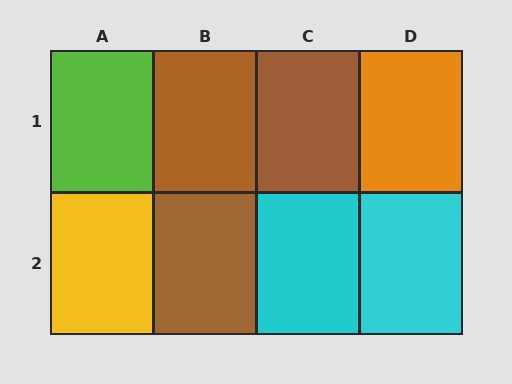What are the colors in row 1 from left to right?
Lime, brown, brown, orange.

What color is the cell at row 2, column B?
Brown.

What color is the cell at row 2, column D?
Cyan.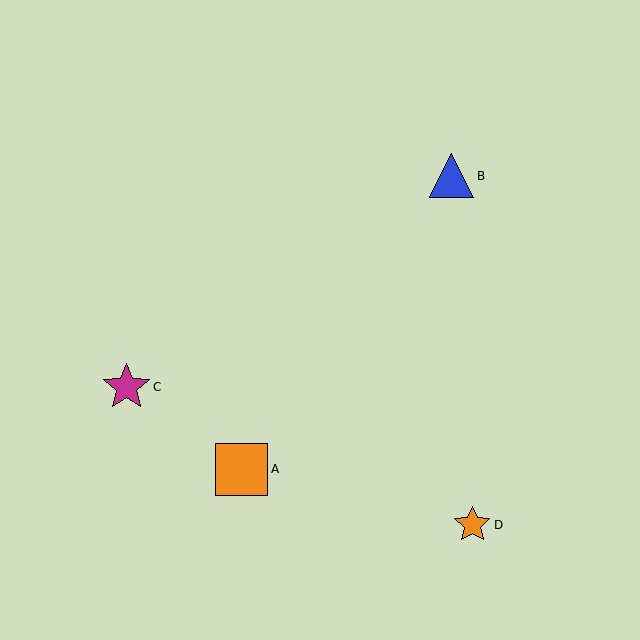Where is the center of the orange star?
The center of the orange star is at (472, 525).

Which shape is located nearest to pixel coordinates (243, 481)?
The orange square (labeled A) at (241, 469) is nearest to that location.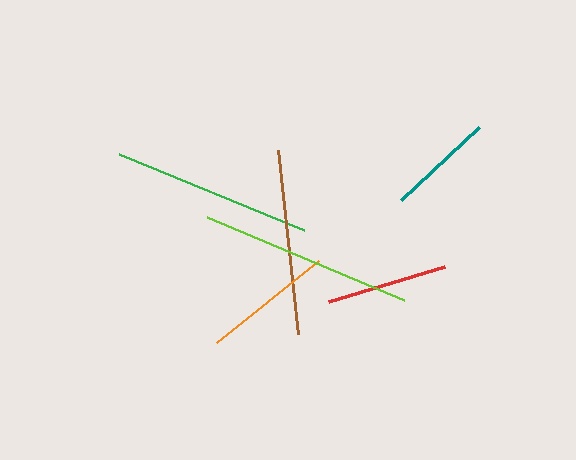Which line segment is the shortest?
The teal line is the shortest at approximately 107 pixels.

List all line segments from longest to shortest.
From longest to shortest: lime, green, brown, orange, red, teal.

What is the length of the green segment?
The green segment is approximately 200 pixels long.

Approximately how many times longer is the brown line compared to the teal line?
The brown line is approximately 1.7 times the length of the teal line.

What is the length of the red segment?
The red segment is approximately 121 pixels long.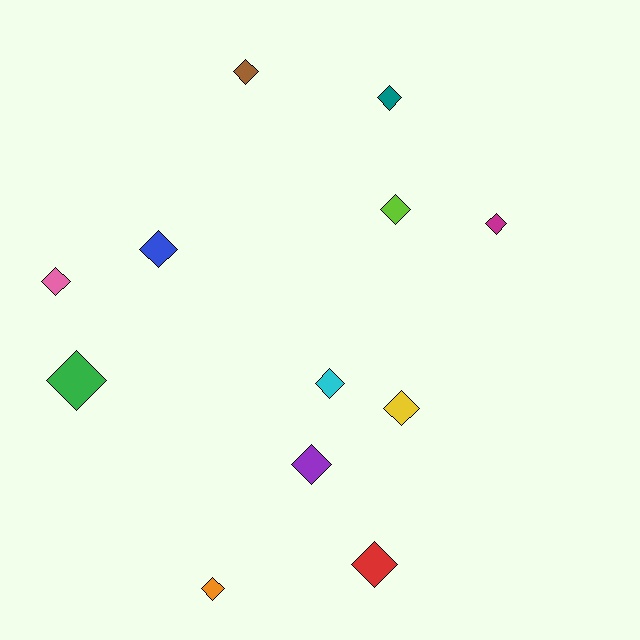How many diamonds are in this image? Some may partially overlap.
There are 12 diamonds.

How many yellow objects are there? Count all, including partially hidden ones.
There is 1 yellow object.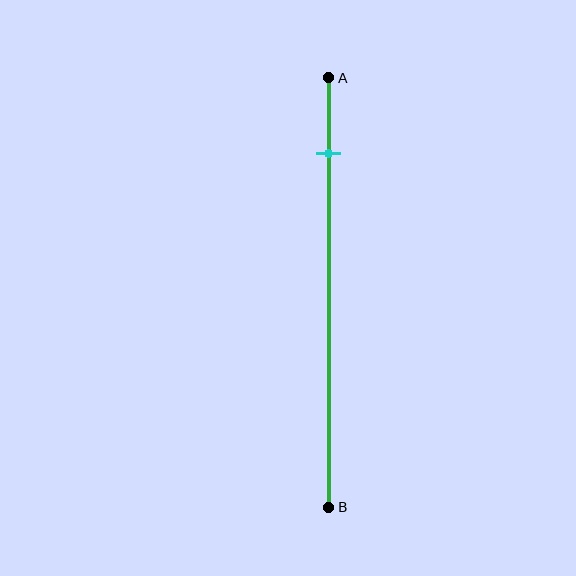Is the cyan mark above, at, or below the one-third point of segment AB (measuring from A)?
The cyan mark is above the one-third point of segment AB.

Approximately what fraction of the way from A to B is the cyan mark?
The cyan mark is approximately 20% of the way from A to B.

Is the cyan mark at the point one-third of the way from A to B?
No, the mark is at about 20% from A, not at the 33% one-third point.